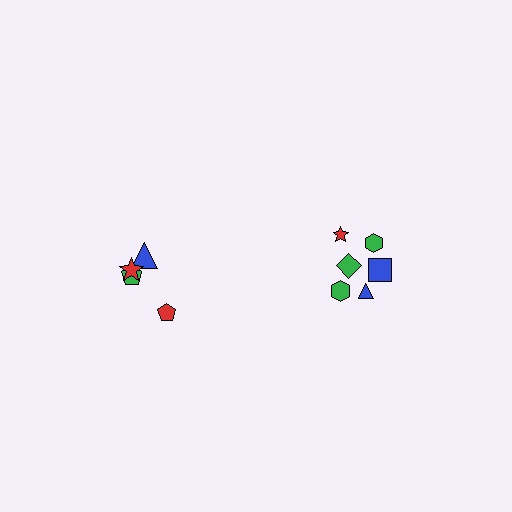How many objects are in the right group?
There are 6 objects.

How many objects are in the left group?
There are 4 objects.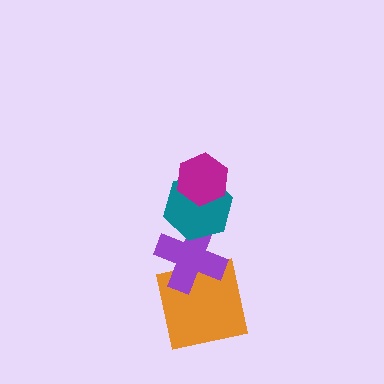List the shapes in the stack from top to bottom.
From top to bottom: the magenta hexagon, the teal hexagon, the purple cross, the orange square.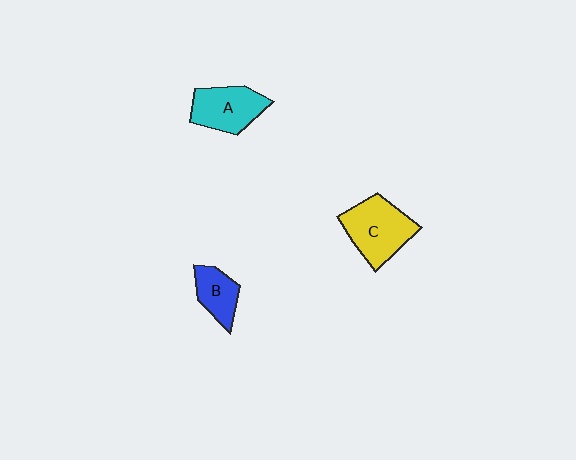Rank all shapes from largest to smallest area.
From largest to smallest: C (yellow), A (cyan), B (blue).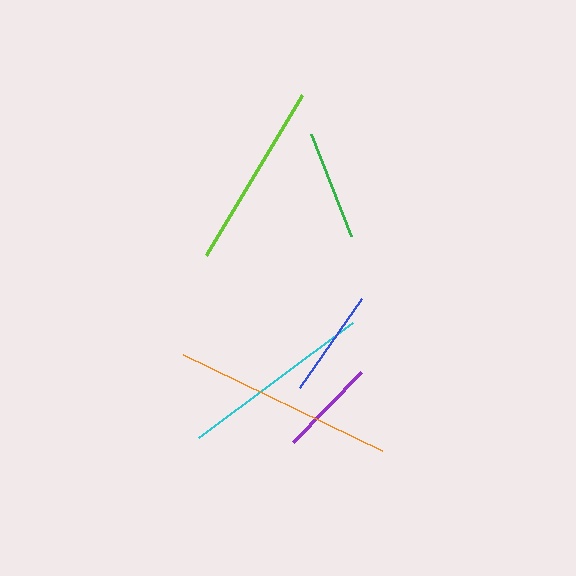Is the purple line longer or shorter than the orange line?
The orange line is longer than the purple line.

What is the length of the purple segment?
The purple segment is approximately 98 pixels long.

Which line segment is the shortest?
The purple line is the shortest at approximately 98 pixels.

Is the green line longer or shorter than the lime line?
The lime line is longer than the green line.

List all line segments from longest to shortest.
From longest to shortest: orange, cyan, lime, green, blue, purple.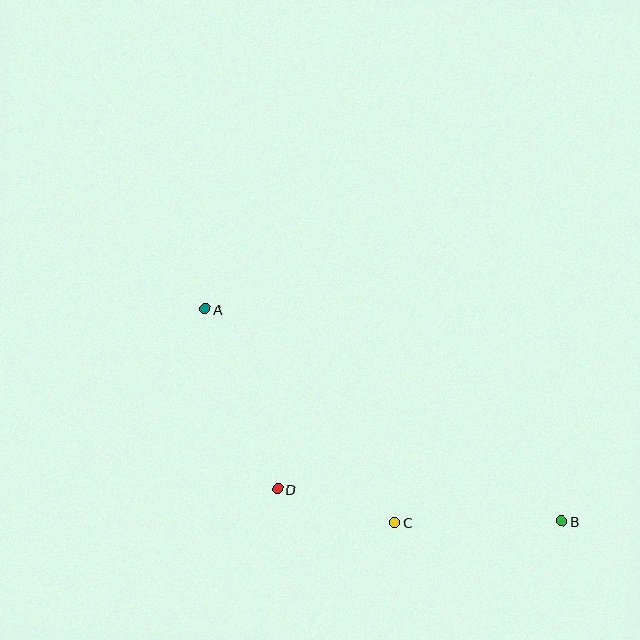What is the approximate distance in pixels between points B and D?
The distance between B and D is approximately 286 pixels.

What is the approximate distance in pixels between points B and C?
The distance between B and C is approximately 168 pixels.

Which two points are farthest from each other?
Points A and B are farthest from each other.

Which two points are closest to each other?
Points C and D are closest to each other.